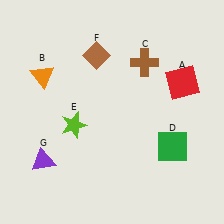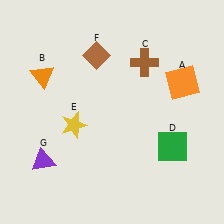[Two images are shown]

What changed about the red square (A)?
In Image 1, A is red. In Image 2, it changed to orange.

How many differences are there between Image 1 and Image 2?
There are 2 differences between the two images.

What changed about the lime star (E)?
In Image 1, E is lime. In Image 2, it changed to yellow.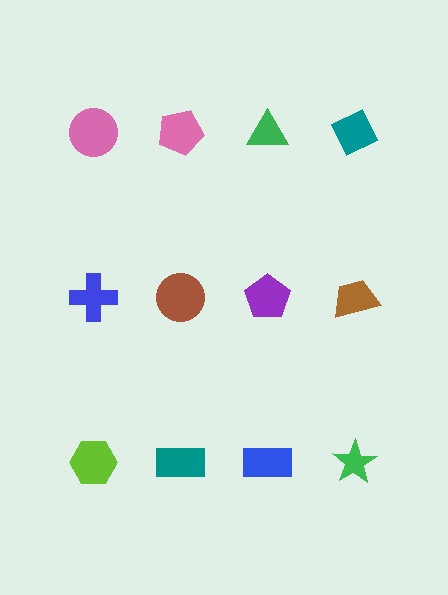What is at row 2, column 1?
A blue cross.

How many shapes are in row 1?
4 shapes.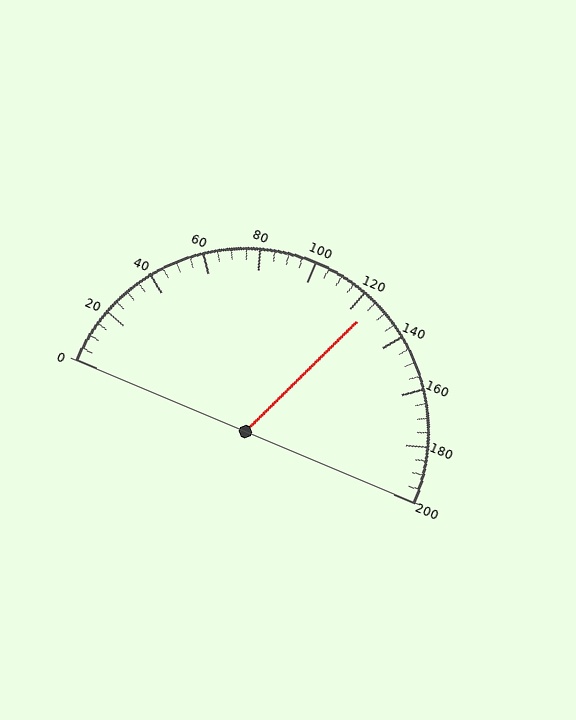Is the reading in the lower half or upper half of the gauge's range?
The reading is in the upper half of the range (0 to 200).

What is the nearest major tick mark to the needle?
The nearest major tick mark is 120.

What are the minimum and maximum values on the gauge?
The gauge ranges from 0 to 200.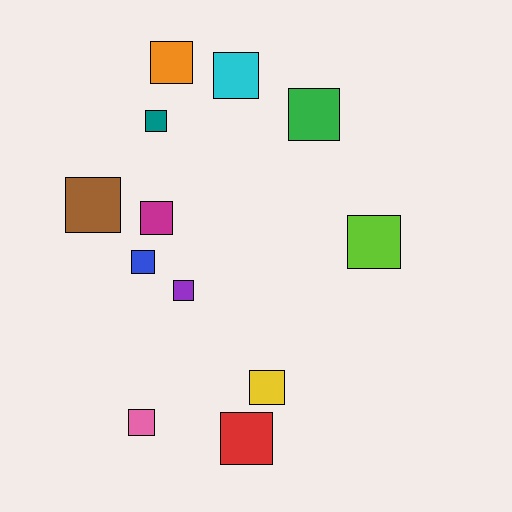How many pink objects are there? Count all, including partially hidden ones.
There is 1 pink object.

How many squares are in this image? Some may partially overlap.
There are 12 squares.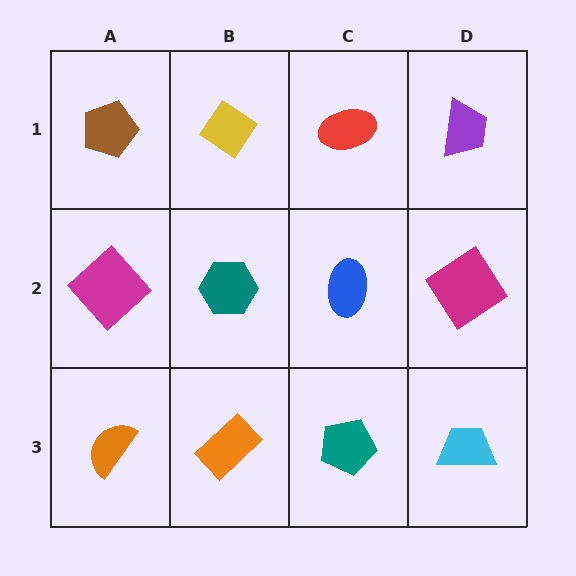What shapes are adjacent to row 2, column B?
A yellow diamond (row 1, column B), an orange rectangle (row 3, column B), a magenta diamond (row 2, column A), a blue ellipse (row 2, column C).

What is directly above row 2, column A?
A brown pentagon.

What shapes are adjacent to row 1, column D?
A magenta diamond (row 2, column D), a red ellipse (row 1, column C).